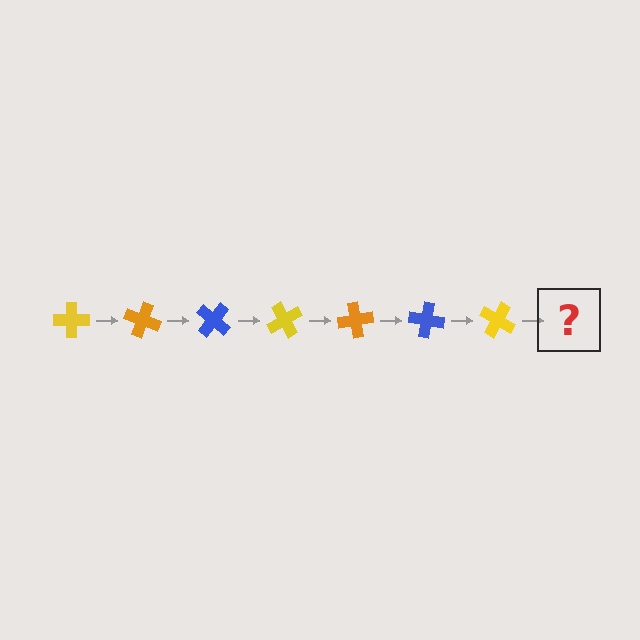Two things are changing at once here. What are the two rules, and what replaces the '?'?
The two rules are that it rotates 20 degrees each step and the color cycles through yellow, orange, and blue. The '?' should be an orange cross, rotated 140 degrees from the start.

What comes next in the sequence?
The next element should be an orange cross, rotated 140 degrees from the start.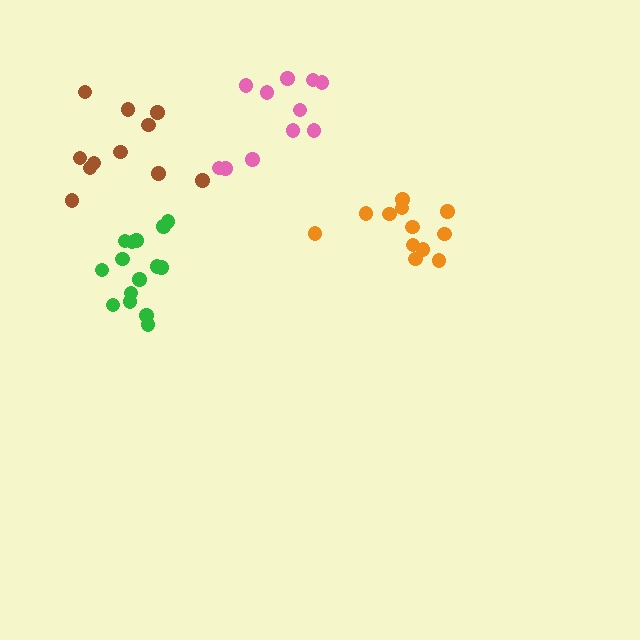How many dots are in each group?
Group 1: 15 dots, Group 2: 11 dots, Group 3: 11 dots, Group 4: 12 dots (49 total).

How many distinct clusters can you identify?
There are 4 distinct clusters.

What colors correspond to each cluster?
The clusters are colored: green, pink, brown, orange.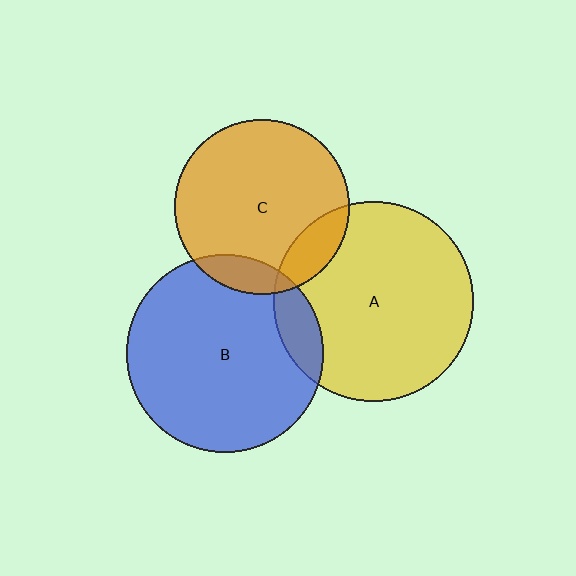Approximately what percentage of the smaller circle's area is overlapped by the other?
Approximately 10%.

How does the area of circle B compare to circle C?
Approximately 1.3 times.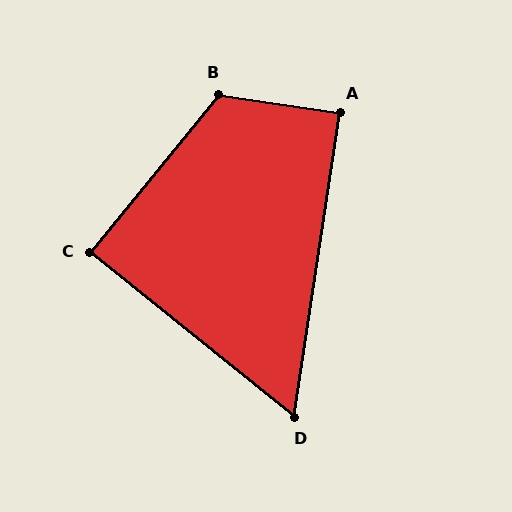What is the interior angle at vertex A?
Approximately 90 degrees (approximately right).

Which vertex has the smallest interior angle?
D, at approximately 60 degrees.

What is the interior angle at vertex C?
Approximately 90 degrees (approximately right).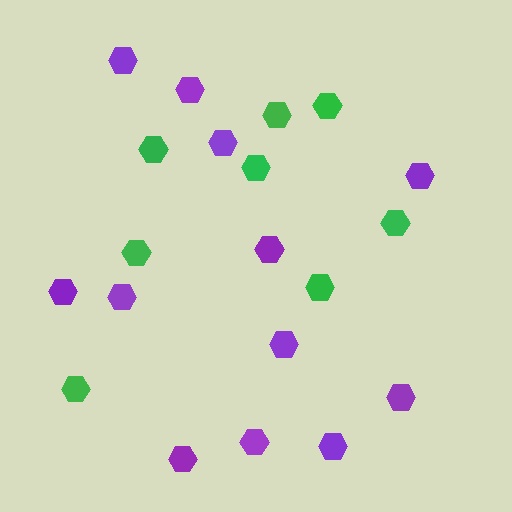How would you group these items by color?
There are 2 groups: one group of green hexagons (8) and one group of purple hexagons (12).